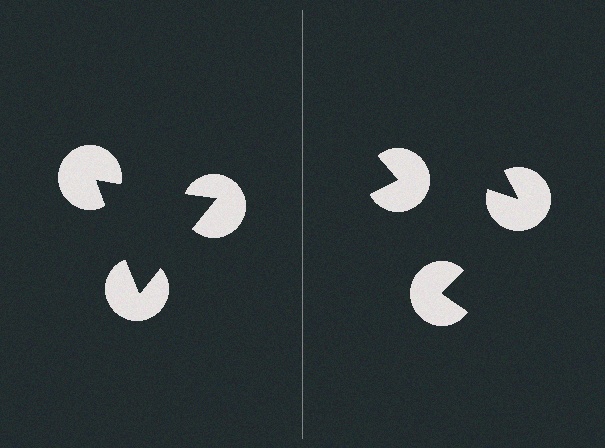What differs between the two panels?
The pac-man discs are positioned identically on both sides; only the wedge orientations differ. On the left they align to a triangle; on the right they are misaligned.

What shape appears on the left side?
An illusory triangle.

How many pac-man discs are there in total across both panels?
6 — 3 on each side.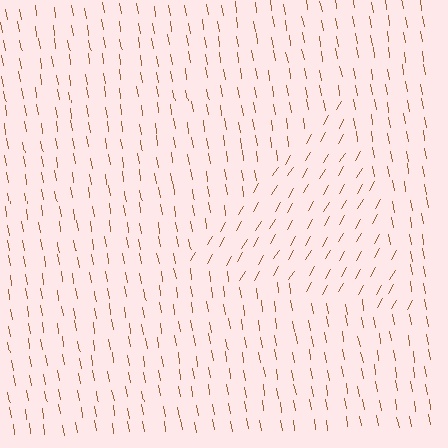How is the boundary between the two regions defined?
The boundary is defined purely by a change in line orientation (approximately 40 degrees difference). All lines are the same color and thickness.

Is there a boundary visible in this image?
Yes, there is a texture boundary formed by a change in line orientation.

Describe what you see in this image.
The image is filled with small brown line segments. A triangle region in the image has lines oriented differently from the surrounding lines, creating a visible texture boundary.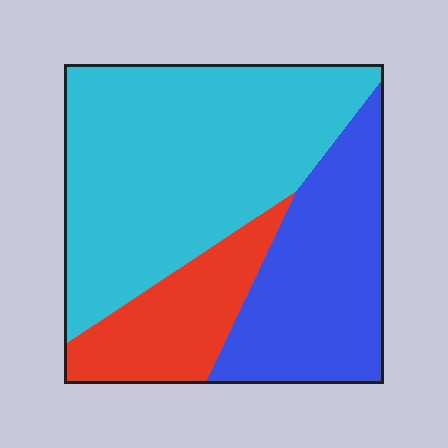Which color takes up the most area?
Cyan, at roughly 50%.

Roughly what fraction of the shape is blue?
Blue takes up about one third (1/3) of the shape.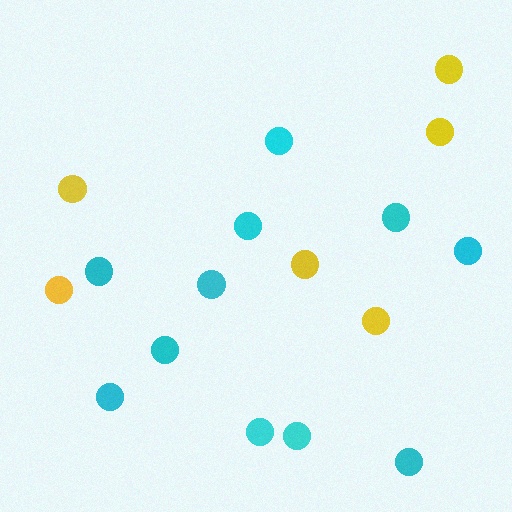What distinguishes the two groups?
There are 2 groups: one group of yellow circles (6) and one group of cyan circles (11).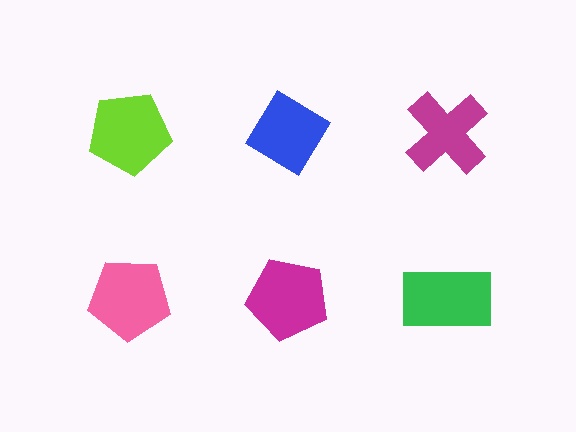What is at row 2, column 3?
A green rectangle.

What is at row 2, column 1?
A pink pentagon.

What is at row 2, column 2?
A magenta pentagon.